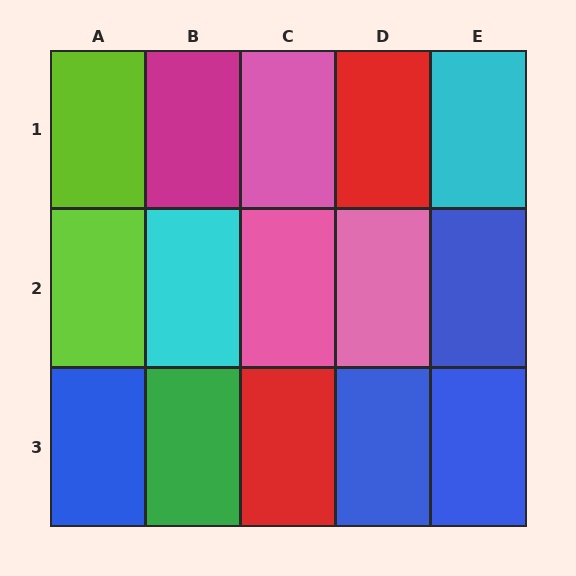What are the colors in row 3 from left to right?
Blue, green, red, blue, blue.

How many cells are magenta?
1 cell is magenta.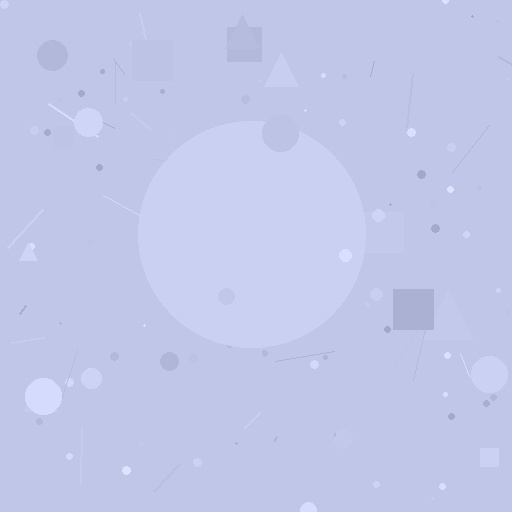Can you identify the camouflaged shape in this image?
The camouflaged shape is a circle.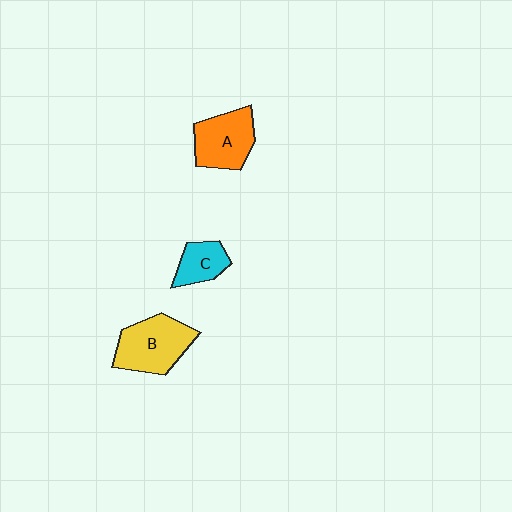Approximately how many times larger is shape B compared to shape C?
Approximately 1.9 times.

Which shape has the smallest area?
Shape C (cyan).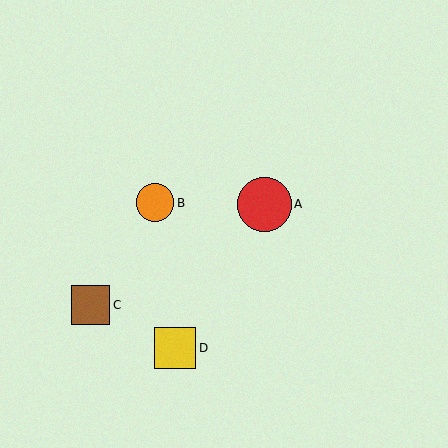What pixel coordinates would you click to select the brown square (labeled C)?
Click at (90, 305) to select the brown square C.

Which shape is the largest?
The red circle (labeled A) is the largest.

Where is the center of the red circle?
The center of the red circle is at (264, 204).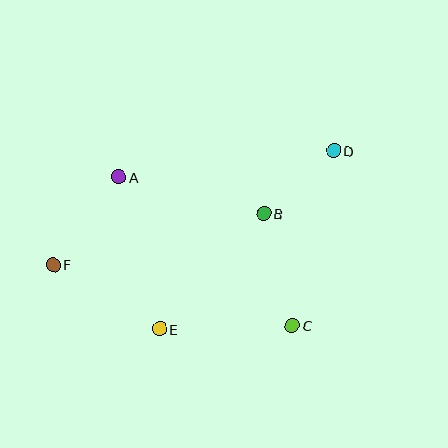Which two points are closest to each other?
Points B and D are closest to each other.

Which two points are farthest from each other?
Points D and F are farthest from each other.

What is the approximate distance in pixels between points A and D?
The distance between A and D is approximately 217 pixels.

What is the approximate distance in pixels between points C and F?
The distance between C and F is approximately 247 pixels.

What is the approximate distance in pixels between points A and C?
The distance between A and C is approximately 229 pixels.